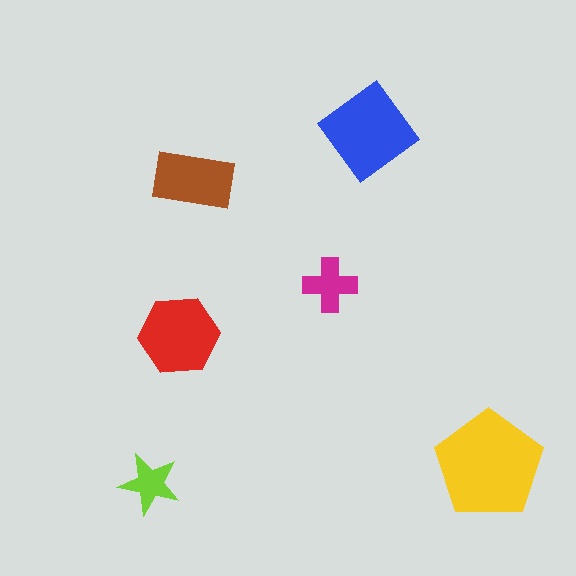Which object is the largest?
The yellow pentagon.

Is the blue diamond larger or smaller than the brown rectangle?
Larger.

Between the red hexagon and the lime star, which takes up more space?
The red hexagon.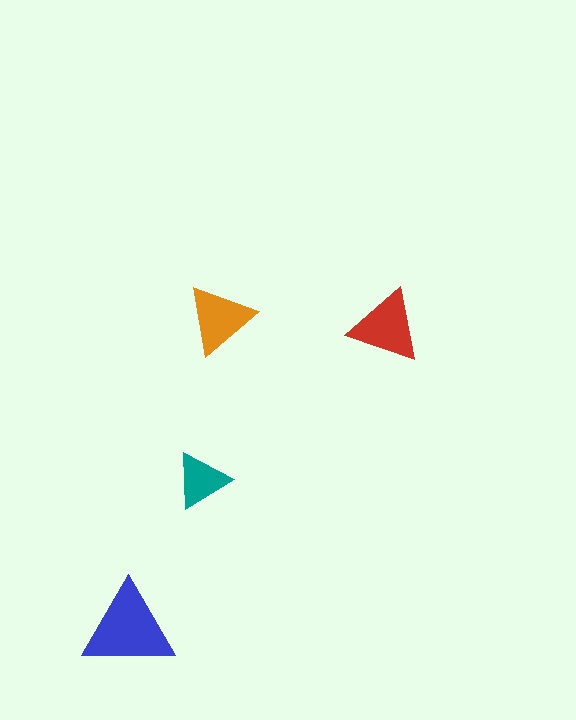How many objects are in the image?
There are 4 objects in the image.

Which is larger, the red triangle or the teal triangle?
The red one.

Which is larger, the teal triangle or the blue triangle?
The blue one.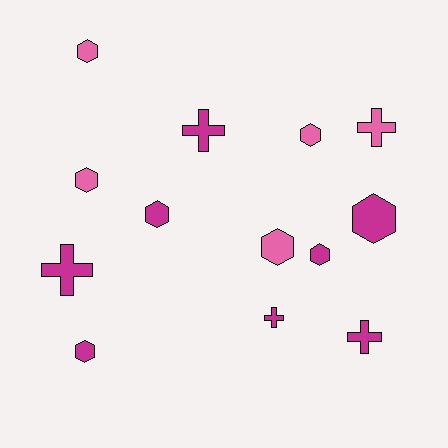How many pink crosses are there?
There is 1 pink cross.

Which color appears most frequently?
Magenta, with 8 objects.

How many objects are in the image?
There are 13 objects.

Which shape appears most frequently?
Hexagon, with 8 objects.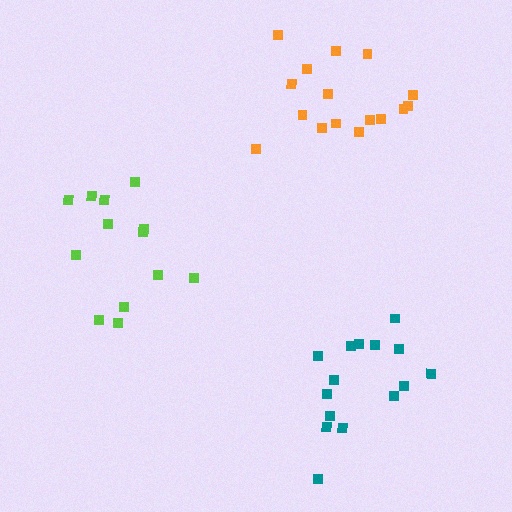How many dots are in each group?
Group 1: 16 dots, Group 2: 13 dots, Group 3: 15 dots (44 total).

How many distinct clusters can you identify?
There are 3 distinct clusters.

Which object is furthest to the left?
The lime cluster is leftmost.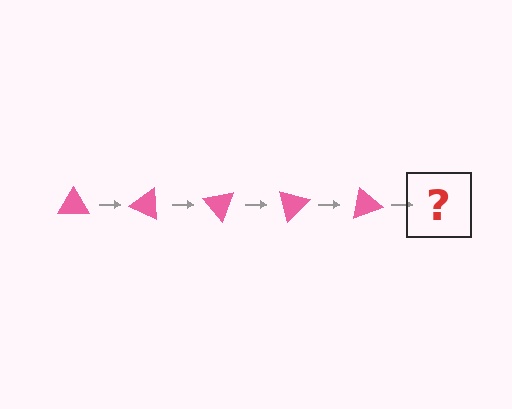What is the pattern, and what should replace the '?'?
The pattern is that the triangle rotates 25 degrees each step. The '?' should be a pink triangle rotated 125 degrees.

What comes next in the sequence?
The next element should be a pink triangle rotated 125 degrees.